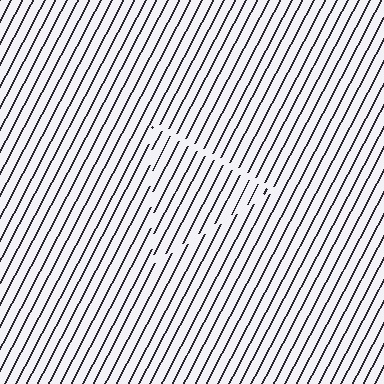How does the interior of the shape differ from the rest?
The interior of the shape contains the same grating, shifted by half a period — the contour is defined by the phase discontinuity where line-ends from the inner and outer gratings abut.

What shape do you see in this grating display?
An illusory triangle. The interior of the shape contains the same grating, shifted by half a period — the contour is defined by the phase discontinuity where line-ends from the inner and outer gratings abut.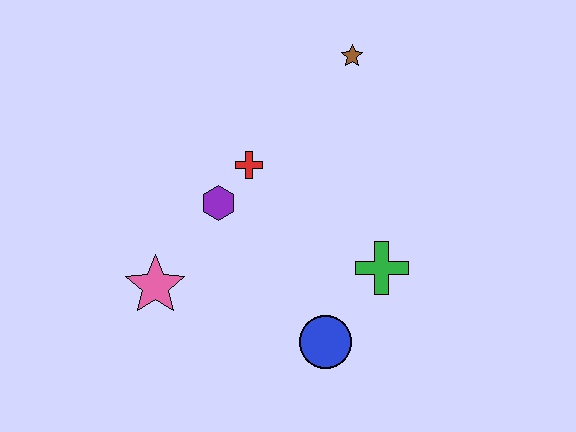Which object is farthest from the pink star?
The brown star is farthest from the pink star.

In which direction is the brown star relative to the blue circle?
The brown star is above the blue circle.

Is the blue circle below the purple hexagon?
Yes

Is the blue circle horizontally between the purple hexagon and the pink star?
No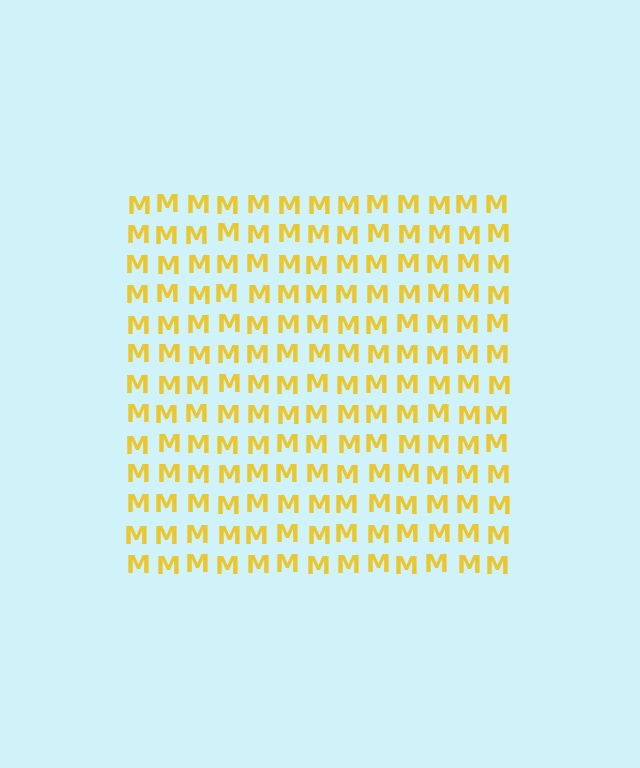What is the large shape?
The large shape is a square.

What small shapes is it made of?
It is made of small letter M's.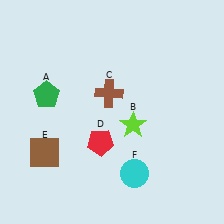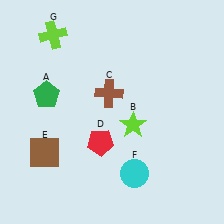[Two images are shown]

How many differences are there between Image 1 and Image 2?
There is 1 difference between the two images.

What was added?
A lime cross (G) was added in Image 2.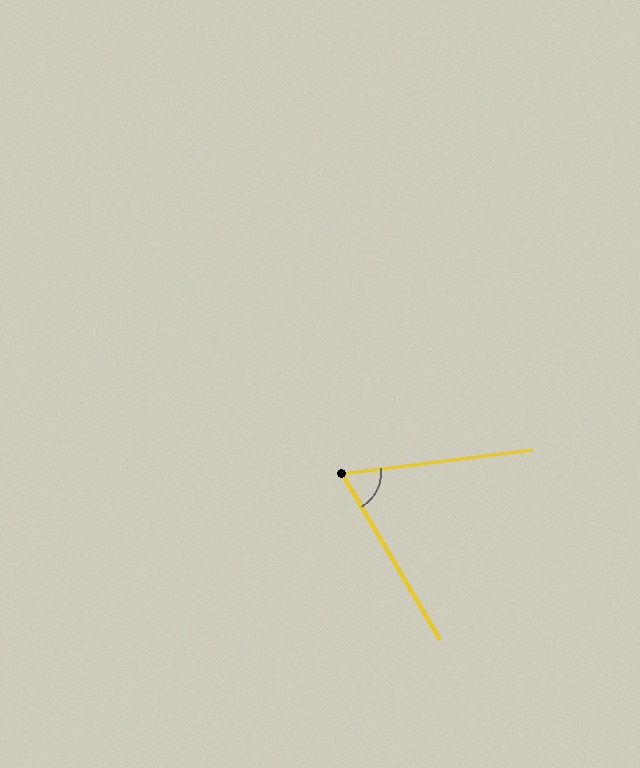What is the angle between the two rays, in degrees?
Approximately 67 degrees.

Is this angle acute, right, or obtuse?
It is acute.